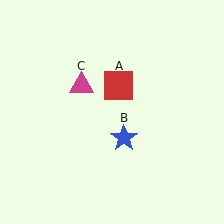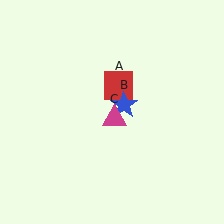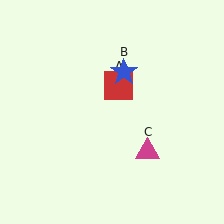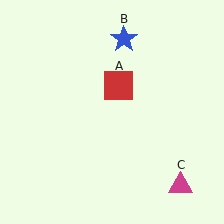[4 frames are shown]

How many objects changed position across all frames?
2 objects changed position: blue star (object B), magenta triangle (object C).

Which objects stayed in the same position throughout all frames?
Red square (object A) remained stationary.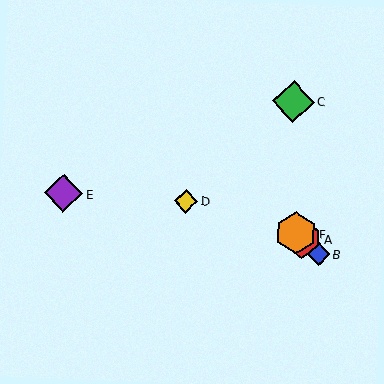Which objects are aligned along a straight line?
Objects A, B, F are aligned along a straight line.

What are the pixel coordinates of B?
Object B is at (319, 254).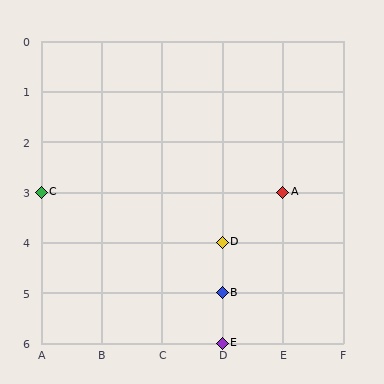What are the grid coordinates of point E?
Point E is at grid coordinates (D, 6).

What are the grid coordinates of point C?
Point C is at grid coordinates (A, 3).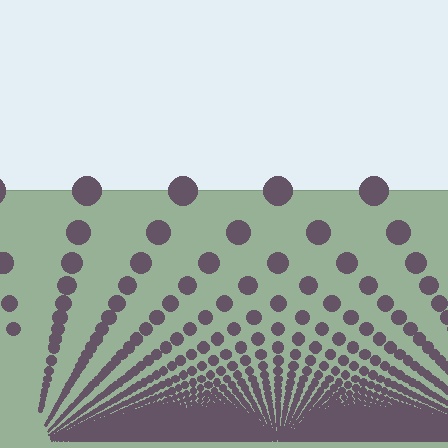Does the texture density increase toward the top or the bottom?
Density increases toward the bottom.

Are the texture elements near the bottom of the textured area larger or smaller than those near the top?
Smaller. The gradient is inverted — elements near the bottom are smaller and denser.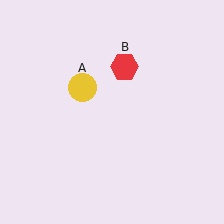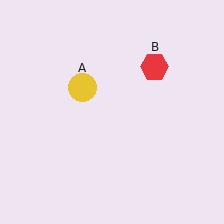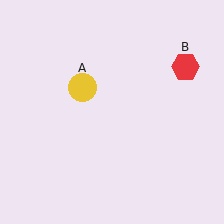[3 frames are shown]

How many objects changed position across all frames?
1 object changed position: red hexagon (object B).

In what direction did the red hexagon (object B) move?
The red hexagon (object B) moved right.